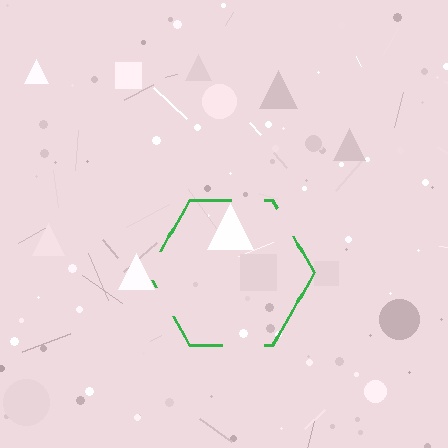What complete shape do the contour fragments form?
The contour fragments form a hexagon.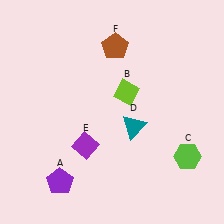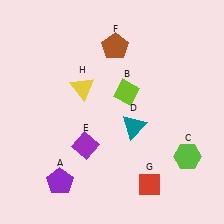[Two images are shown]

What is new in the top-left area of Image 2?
A yellow triangle (H) was added in the top-left area of Image 2.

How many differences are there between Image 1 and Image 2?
There are 2 differences between the two images.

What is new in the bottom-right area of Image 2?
A red diamond (G) was added in the bottom-right area of Image 2.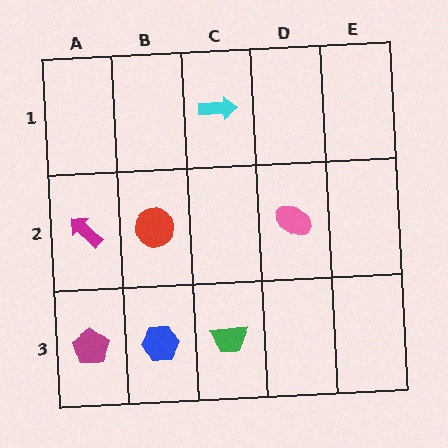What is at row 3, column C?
A green trapezoid.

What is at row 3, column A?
A magenta pentagon.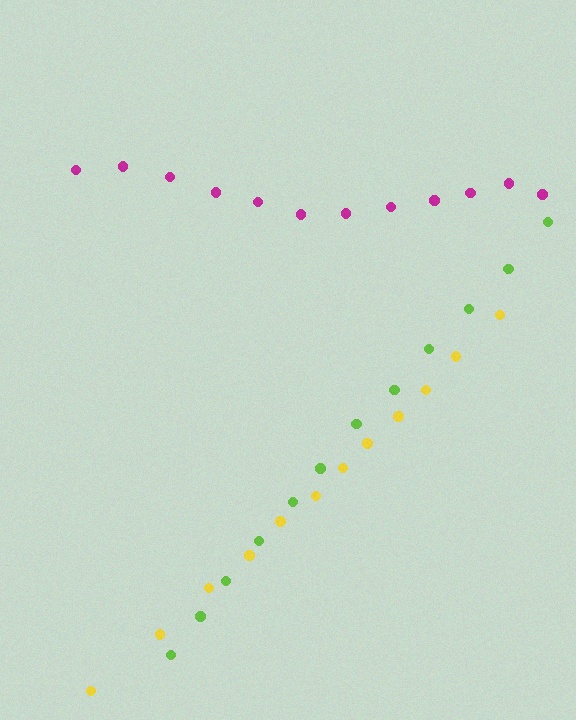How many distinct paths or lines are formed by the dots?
There are 3 distinct paths.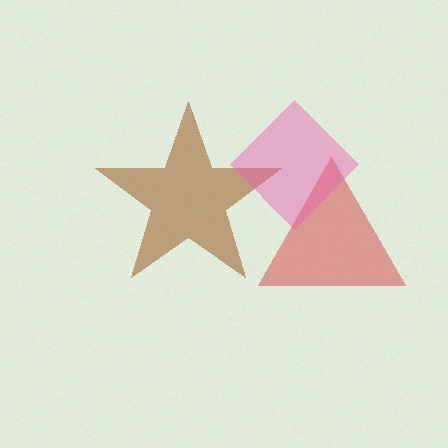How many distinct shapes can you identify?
There are 3 distinct shapes: a brown star, a red triangle, a pink diamond.